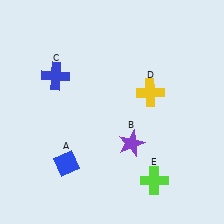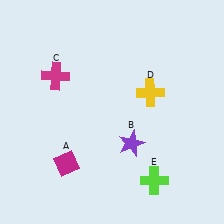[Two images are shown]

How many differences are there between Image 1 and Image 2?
There are 2 differences between the two images.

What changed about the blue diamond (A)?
In Image 1, A is blue. In Image 2, it changed to magenta.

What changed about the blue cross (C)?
In Image 1, C is blue. In Image 2, it changed to magenta.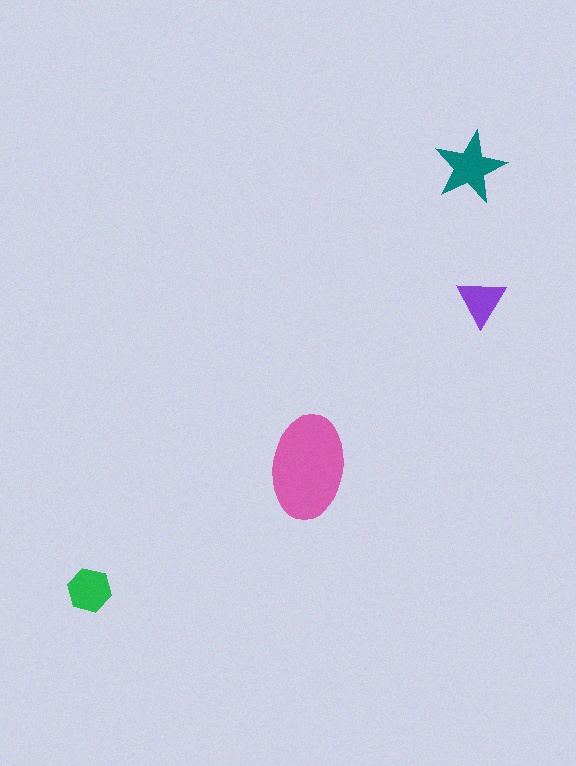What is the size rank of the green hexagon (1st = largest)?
3rd.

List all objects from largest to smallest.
The pink ellipse, the teal star, the green hexagon, the purple triangle.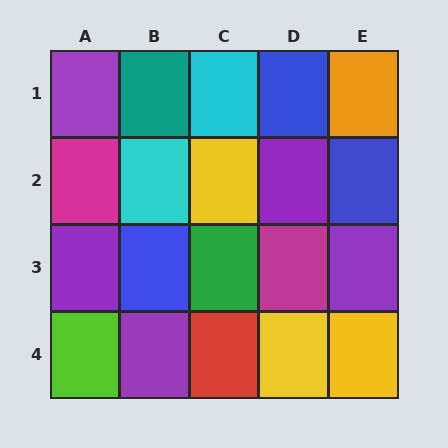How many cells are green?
1 cell is green.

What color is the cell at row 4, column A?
Lime.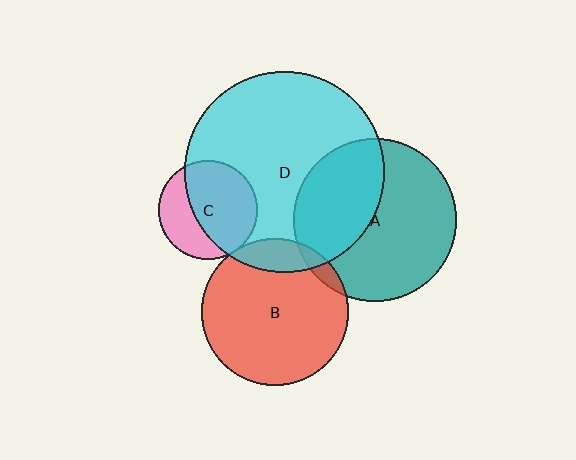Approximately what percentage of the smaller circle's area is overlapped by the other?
Approximately 5%.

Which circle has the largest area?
Circle D (cyan).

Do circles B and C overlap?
Yes.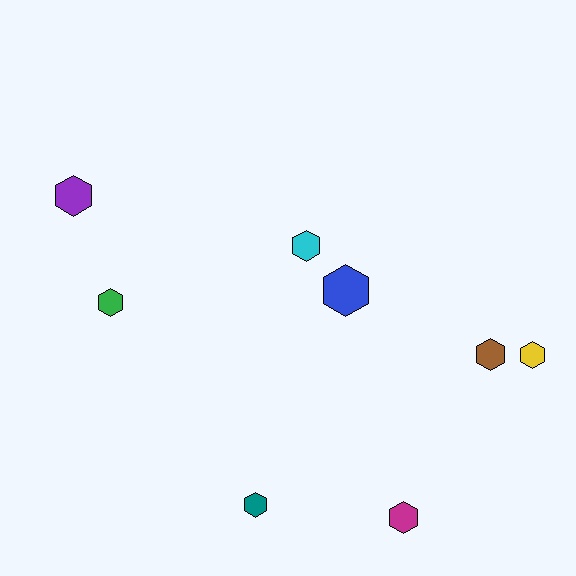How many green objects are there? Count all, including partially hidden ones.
There is 1 green object.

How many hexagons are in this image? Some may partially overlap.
There are 8 hexagons.